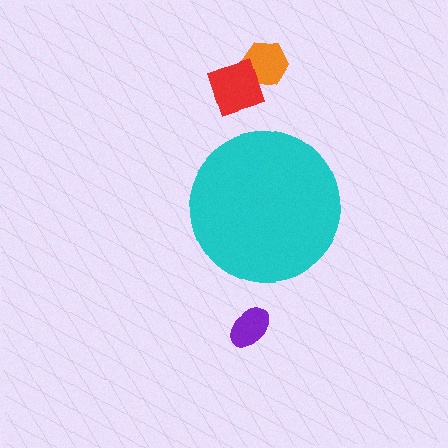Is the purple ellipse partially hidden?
No, the purple ellipse is fully visible.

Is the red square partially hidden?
No, the red square is fully visible.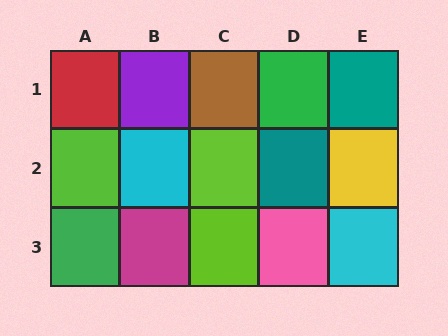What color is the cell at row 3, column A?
Green.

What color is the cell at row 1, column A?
Red.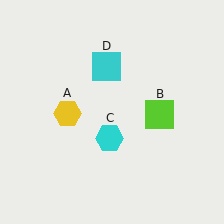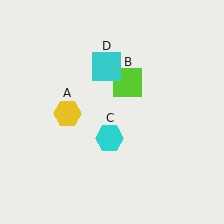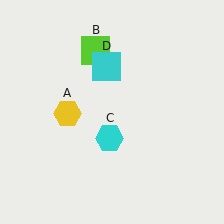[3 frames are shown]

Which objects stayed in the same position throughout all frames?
Yellow hexagon (object A) and cyan hexagon (object C) and cyan square (object D) remained stationary.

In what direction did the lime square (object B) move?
The lime square (object B) moved up and to the left.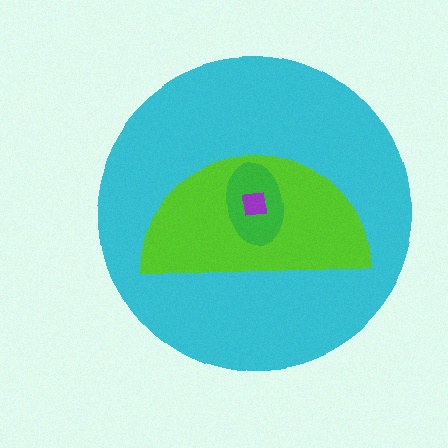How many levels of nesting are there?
4.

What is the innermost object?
The purple square.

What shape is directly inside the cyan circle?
The lime semicircle.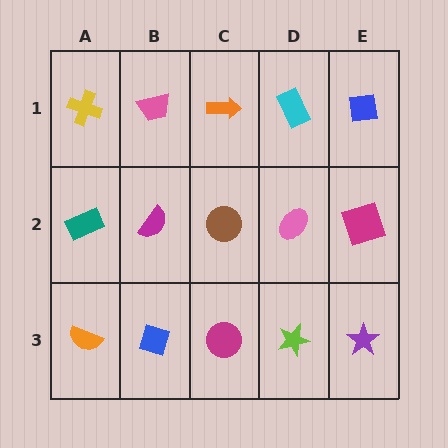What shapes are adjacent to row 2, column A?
A yellow cross (row 1, column A), an orange semicircle (row 3, column A), a magenta semicircle (row 2, column B).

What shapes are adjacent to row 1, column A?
A teal rectangle (row 2, column A), a pink trapezoid (row 1, column B).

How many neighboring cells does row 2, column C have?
4.